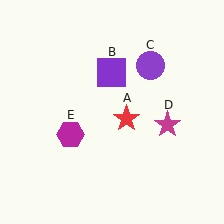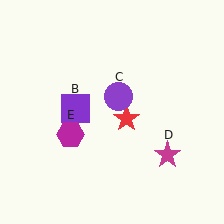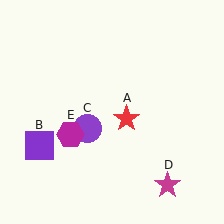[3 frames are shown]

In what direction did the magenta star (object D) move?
The magenta star (object D) moved down.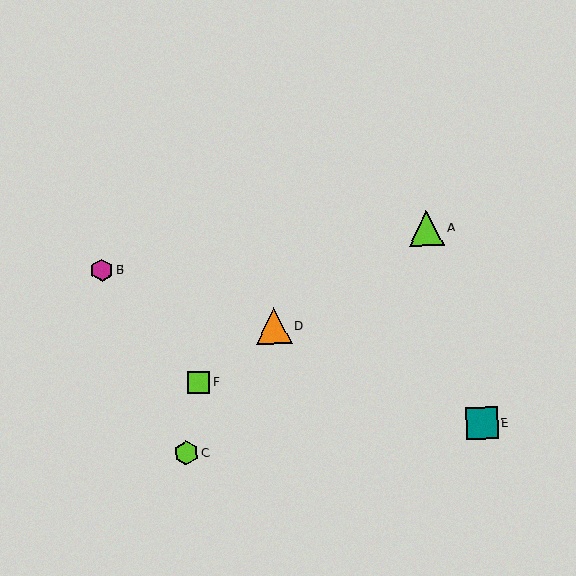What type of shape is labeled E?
Shape E is a teal square.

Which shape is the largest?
The lime triangle (labeled A) is the largest.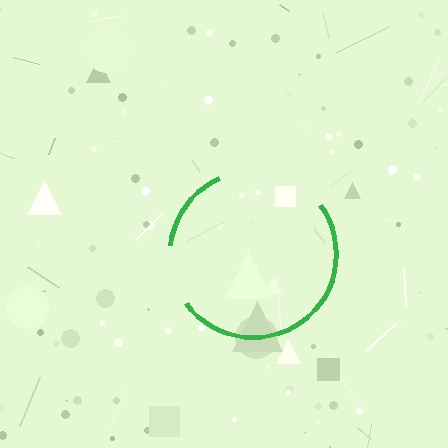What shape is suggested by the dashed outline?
The dashed outline suggests a circle.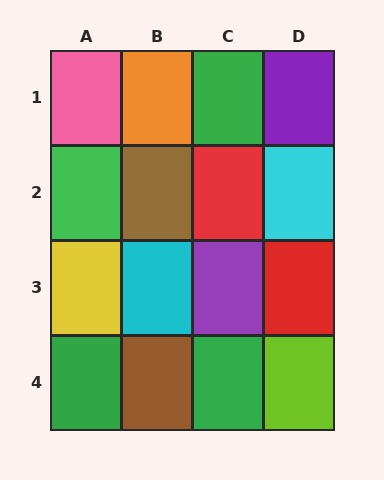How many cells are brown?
2 cells are brown.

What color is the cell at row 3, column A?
Yellow.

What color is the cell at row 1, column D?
Purple.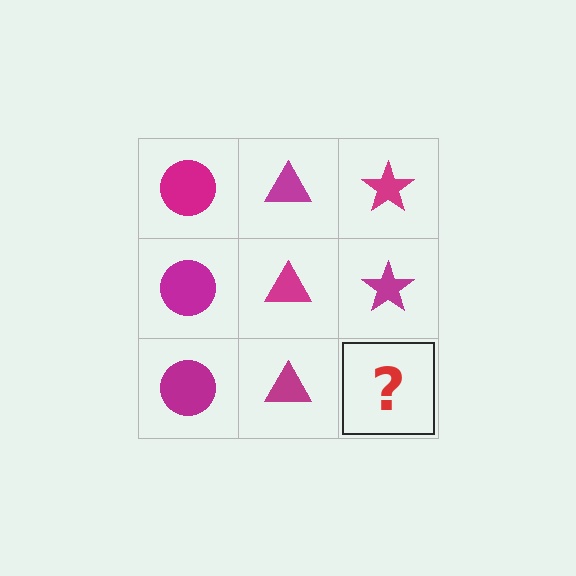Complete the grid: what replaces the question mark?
The question mark should be replaced with a magenta star.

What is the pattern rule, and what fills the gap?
The rule is that each column has a consistent shape. The gap should be filled with a magenta star.